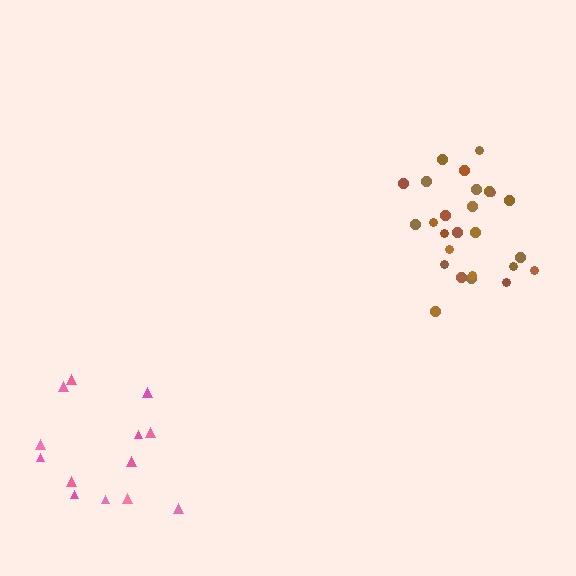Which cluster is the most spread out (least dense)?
Pink.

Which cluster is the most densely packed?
Brown.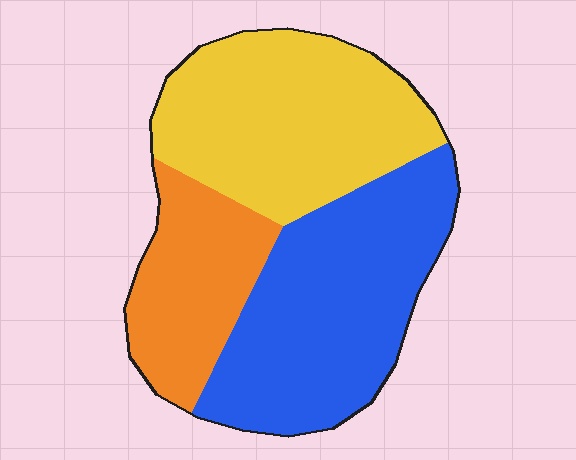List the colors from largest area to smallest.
From largest to smallest: blue, yellow, orange.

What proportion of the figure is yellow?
Yellow takes up between a quarter and a half of the figure.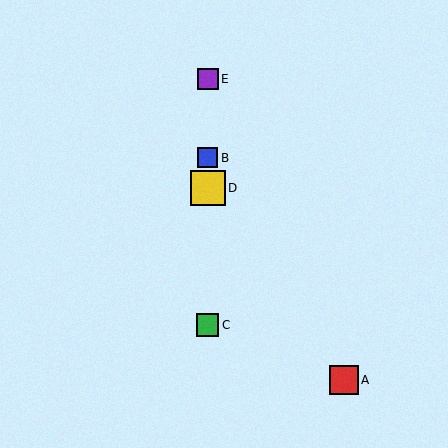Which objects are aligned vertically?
Objects B, C, D, E are aligned vertically.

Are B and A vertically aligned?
No, B is at x≈208 and A is at x≈344.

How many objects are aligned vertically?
4 objects (B, C, D, E) are aligned vertically.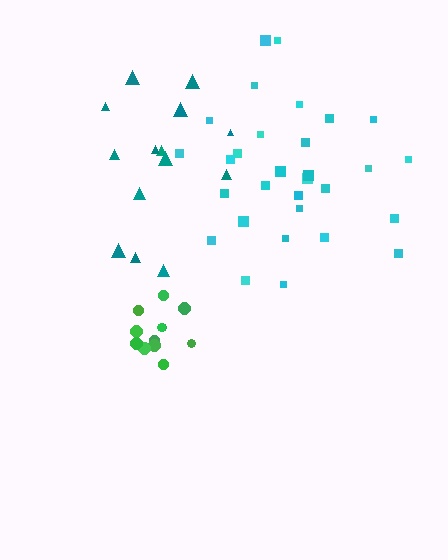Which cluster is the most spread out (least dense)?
Teal.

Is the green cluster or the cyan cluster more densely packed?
Green.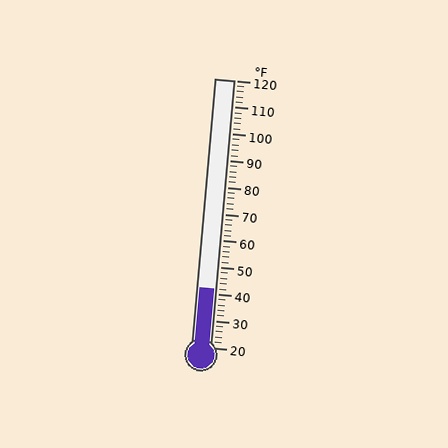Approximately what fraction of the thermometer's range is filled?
The thermometer is filled to approximately 20% of its range.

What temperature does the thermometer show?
The thermometer shows approximately 42°F.